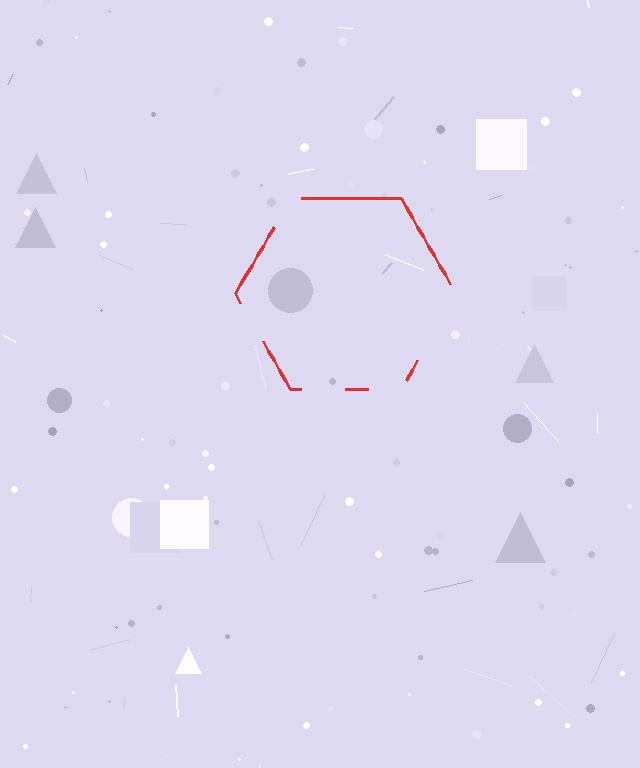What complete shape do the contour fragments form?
The contour fragments form a hexagon.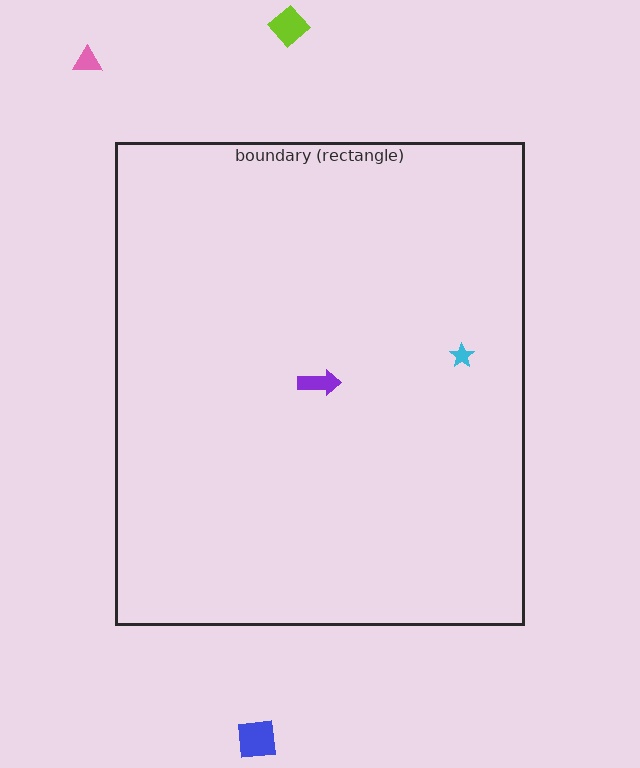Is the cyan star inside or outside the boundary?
Inside.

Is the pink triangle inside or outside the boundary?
Outside.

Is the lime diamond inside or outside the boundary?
Outside.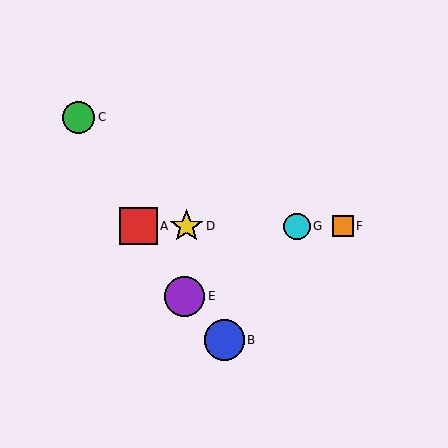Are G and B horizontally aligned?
No, G is at y≈226 and B is at y≈340.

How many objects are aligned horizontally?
4 objects (A, D, F, G) are aligned horizontally.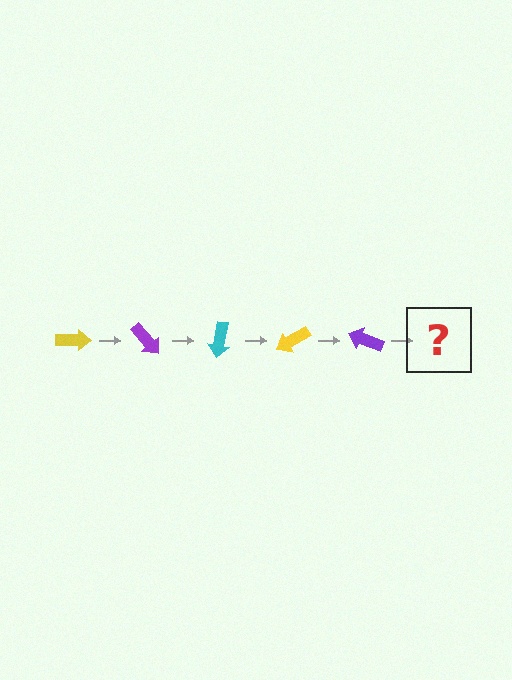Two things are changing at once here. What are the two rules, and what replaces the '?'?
The two rules are that it rotates 50 degrees each step and the color cycles through yellow, purple, and cyan. The '?' should be a cyan arrow, rotated 250 degrees from the start.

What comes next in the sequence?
The next element should be a cyan arrow, rotated 250 degrees from the start.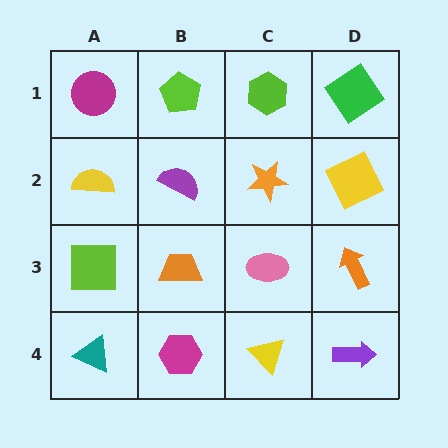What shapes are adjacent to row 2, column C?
A lime hexagon (row 1, column C), a pink ellipse (row 3, column C), a purple semicircle (row 2, column B), a yellow square (row 2, column D).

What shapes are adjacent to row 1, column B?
A purple semicircle (row 2, column B), a magenta circle (row 1, column A), a lime hexagon (row 1, column C).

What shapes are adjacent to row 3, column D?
A yellow square (row 2, column D), a purple arrow (row 4, column D), a pink ellipse (row 3, column C).